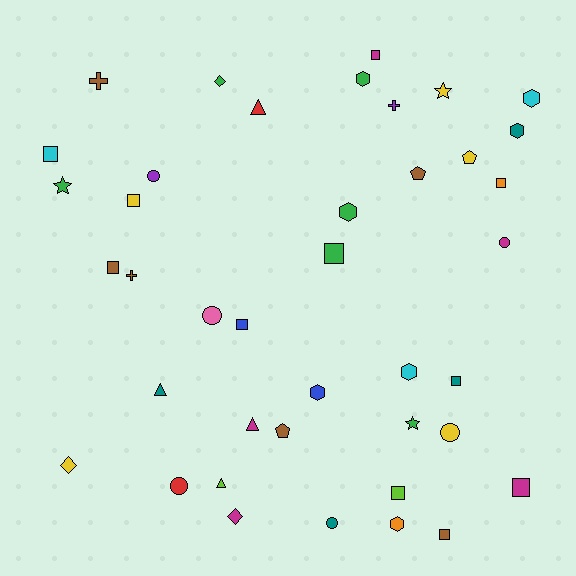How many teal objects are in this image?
There are 4 teal objects.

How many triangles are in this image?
There are 4 triangles.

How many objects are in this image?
There are 40 objects.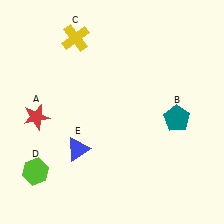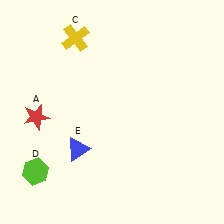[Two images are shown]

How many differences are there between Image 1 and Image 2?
There is 1 difference between the two images.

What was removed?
The teal pentagon (B) was removed in Image 2.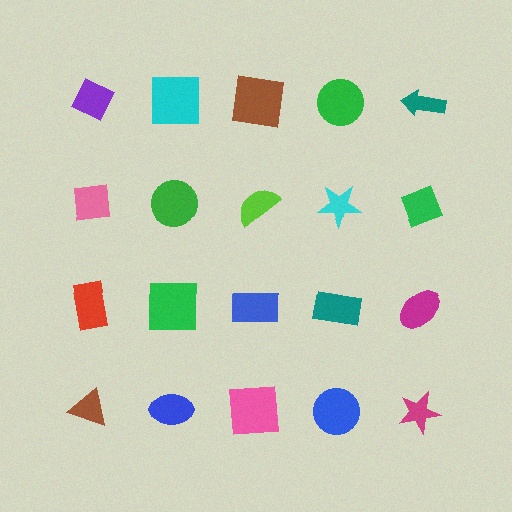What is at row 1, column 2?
A cyan square.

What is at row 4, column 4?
A blue circle.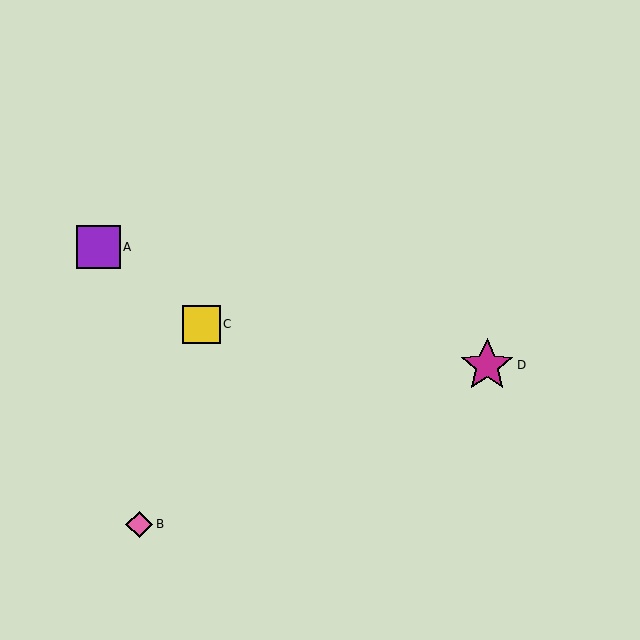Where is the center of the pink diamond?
The center of the pink diamond is at (139, 524).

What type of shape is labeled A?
Shape A is a purple square.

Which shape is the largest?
The magenta star (labeled D) is the largest.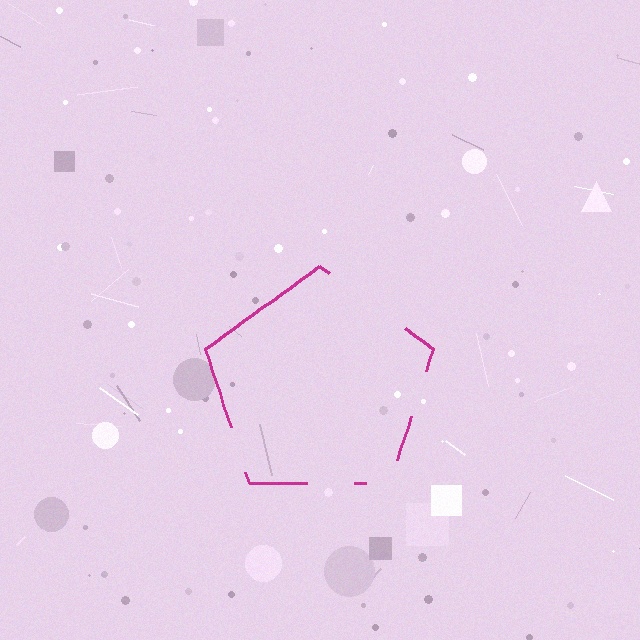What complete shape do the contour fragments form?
The contour fragments form a pentagon.